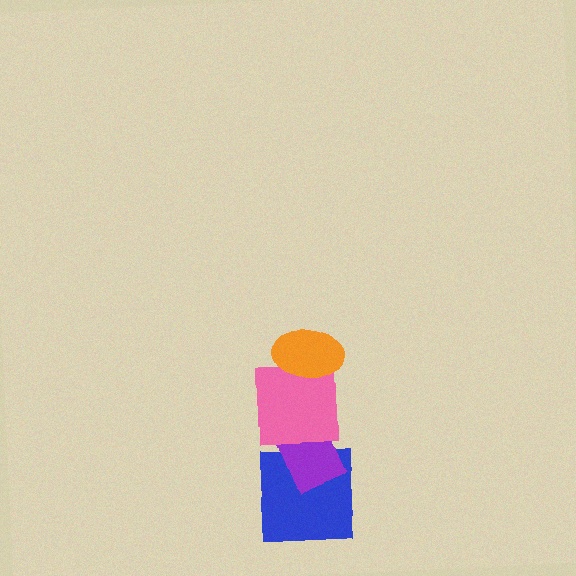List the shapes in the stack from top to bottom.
From top to bottom: the orange ellipse, the pink square, the purple rectangle, the blue square.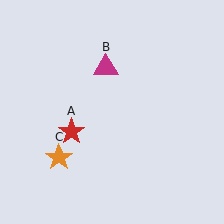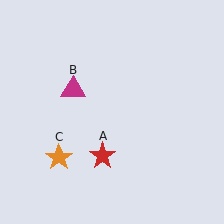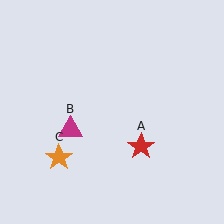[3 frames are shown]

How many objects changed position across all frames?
2 objects changed position: red star (object A), magenta triangle (object B).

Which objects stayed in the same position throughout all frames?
Orange star (object C) remained stationary.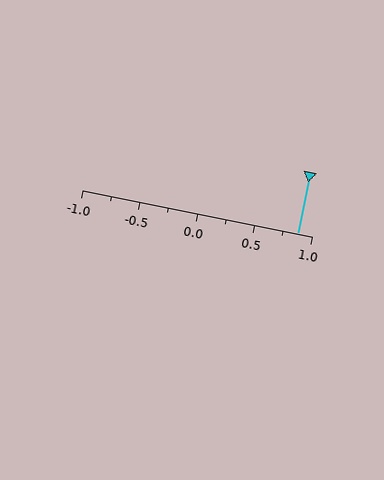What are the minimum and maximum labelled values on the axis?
The axis runs from -1.0 to 1.0.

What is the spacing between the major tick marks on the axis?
The major ticks are spaced 0.5 apart.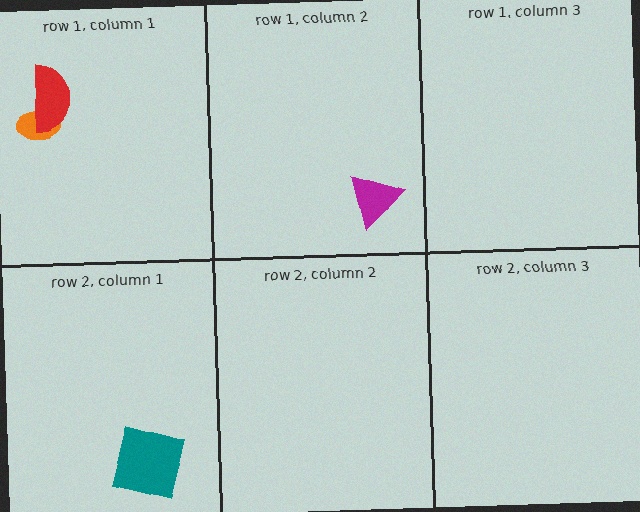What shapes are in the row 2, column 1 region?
The teal square.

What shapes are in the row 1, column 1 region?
The orange ellipse, the red semicircle.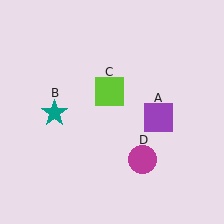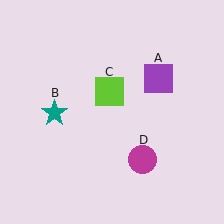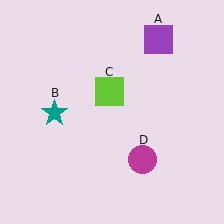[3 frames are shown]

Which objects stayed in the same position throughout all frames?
Teal star (object B) and lime square (object C) and magenta circle (object D) remained stationary.